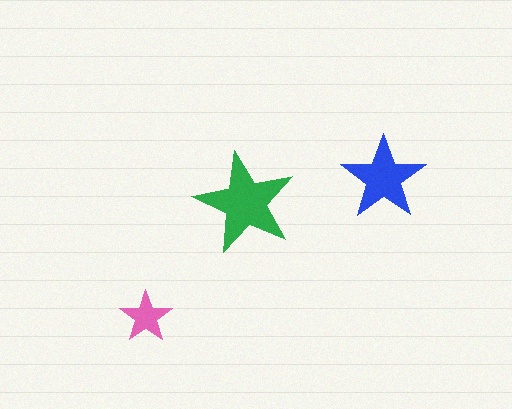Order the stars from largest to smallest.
the green one, the blue one, the pink one.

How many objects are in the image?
There are 3 objects in the image.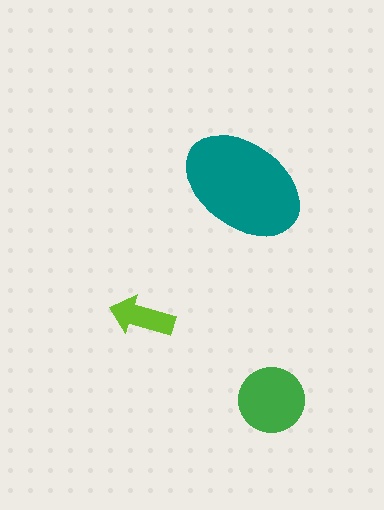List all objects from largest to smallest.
The teal ellipse, the green circle, the lime arrow.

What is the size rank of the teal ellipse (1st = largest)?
1st.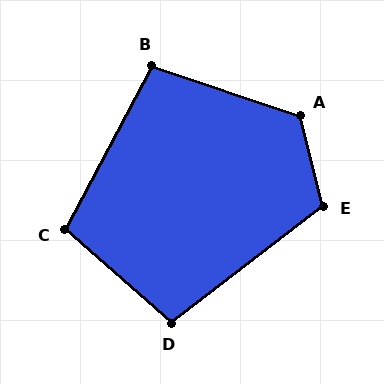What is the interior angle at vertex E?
Approximately 113 degrees (obtuse).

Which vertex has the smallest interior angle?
B, at approximately 99 degrees.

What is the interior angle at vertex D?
Approximately 101 degrees (obtuse).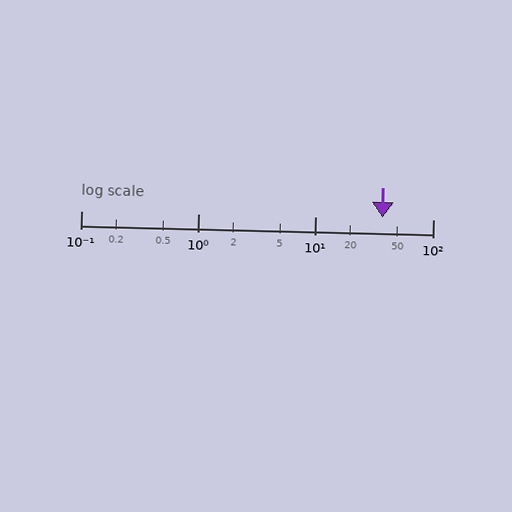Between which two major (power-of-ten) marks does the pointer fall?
The pointer is between 10 and 100.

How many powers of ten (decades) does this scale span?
The scale spans 3 decades, from 0.1 to 100.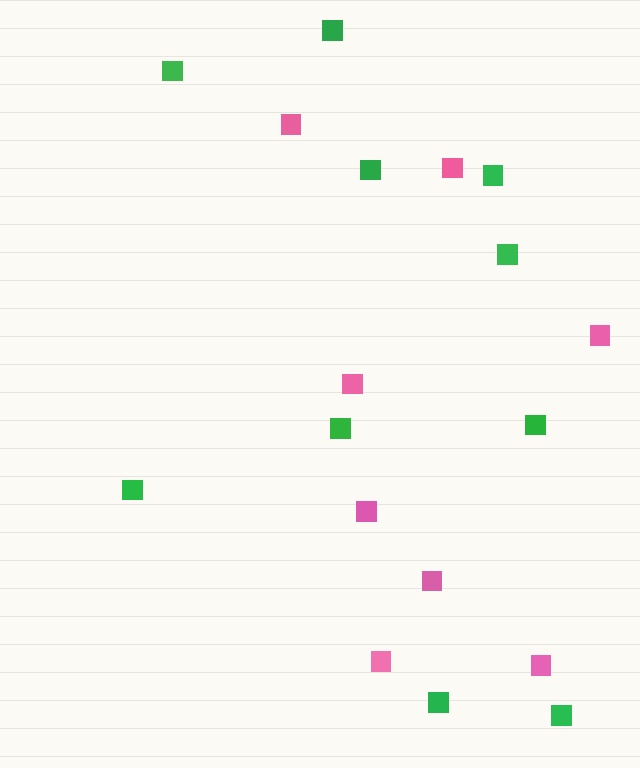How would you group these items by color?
There are 2 groups: one group of green squares (10) and one group of pink squares (8).